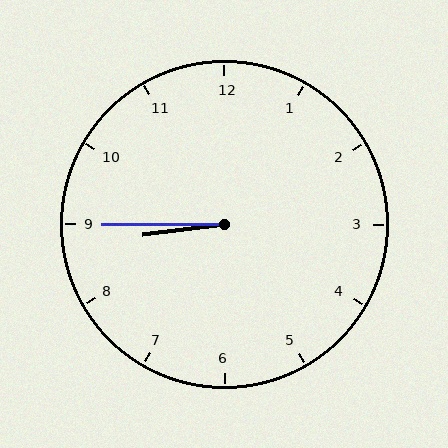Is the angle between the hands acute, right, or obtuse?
It is acute.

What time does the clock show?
8:45.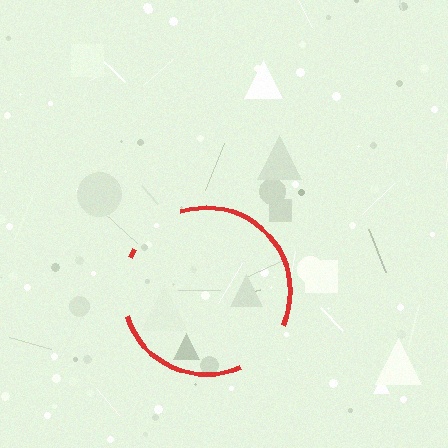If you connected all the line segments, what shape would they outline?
They would outline a circle.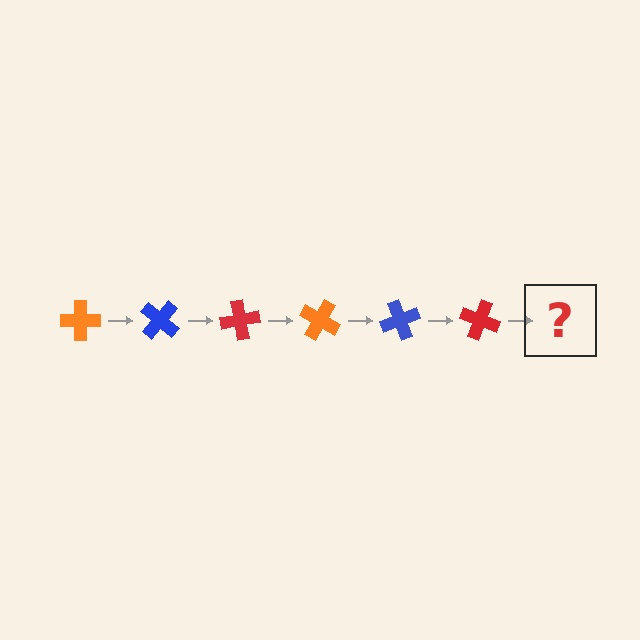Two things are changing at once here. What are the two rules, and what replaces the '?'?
The two rules are that it rotates 40 degrees each step and the color cycles through orange, blue, and red. The '?' should be an orange cross, rotated 240 degrees from the start.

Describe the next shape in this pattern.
It should be an orange cross, rotated 240 degrees from the start.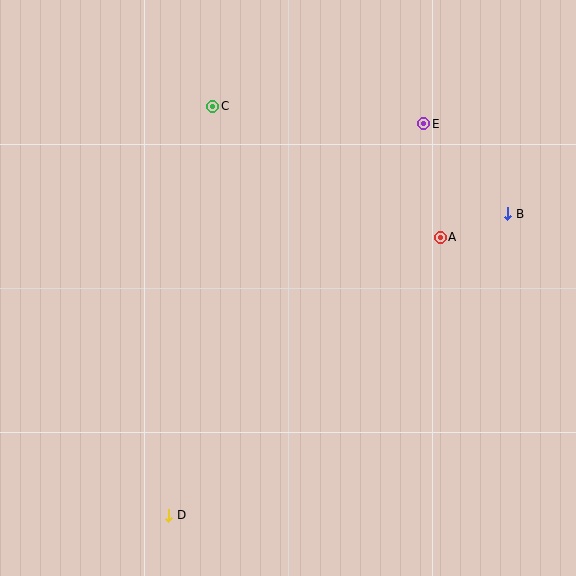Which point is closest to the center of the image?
Point A at (440, 237) is closest to the center.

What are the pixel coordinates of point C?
Point C is at (213, 106).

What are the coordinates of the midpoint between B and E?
The midpoint between B and E is at (466, 169).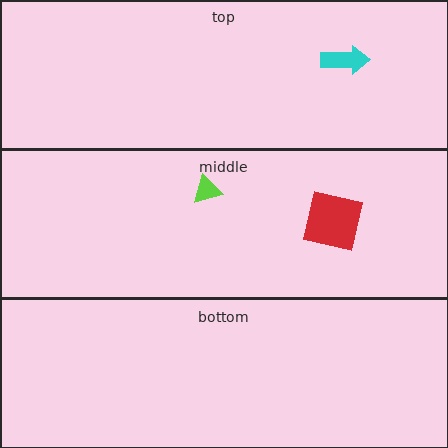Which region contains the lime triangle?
The middle region.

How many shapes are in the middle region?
2.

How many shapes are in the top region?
1.